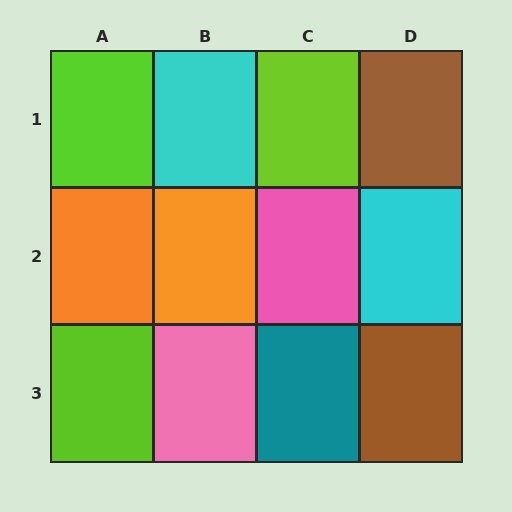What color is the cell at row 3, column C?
Teal.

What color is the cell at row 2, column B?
Orange.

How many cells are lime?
3 cells are lime.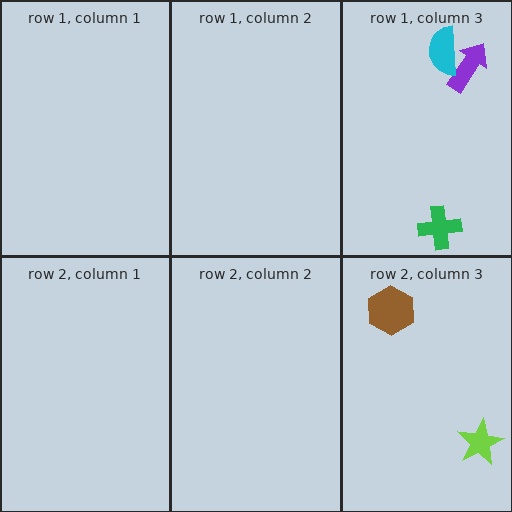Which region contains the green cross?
The row 1, column 3 region.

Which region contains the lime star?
The row 2, column 3 region.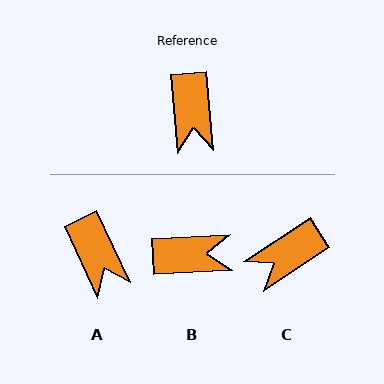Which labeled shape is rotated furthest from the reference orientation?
B, about 89 degrees away.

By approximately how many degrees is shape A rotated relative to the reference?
Approximately 20 degrees counter-clockwise.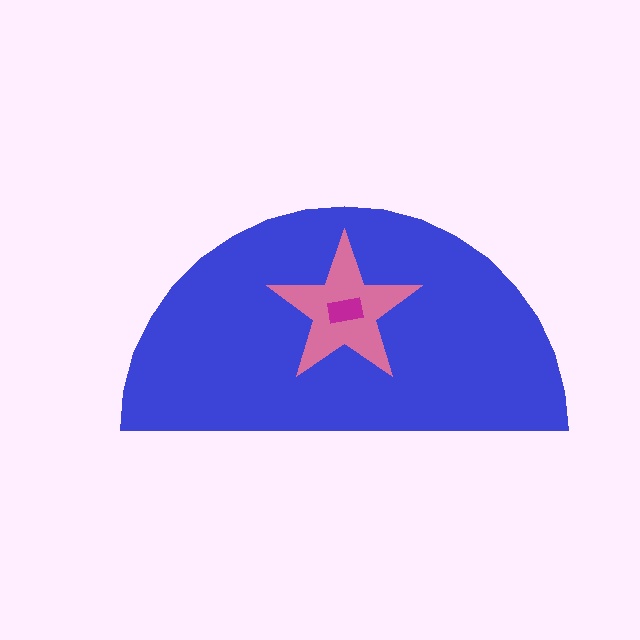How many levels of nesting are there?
3.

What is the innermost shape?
The magenta rectangle.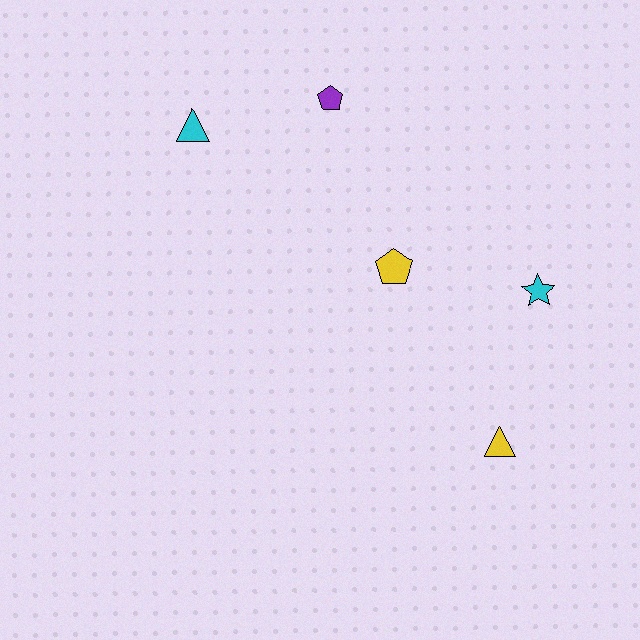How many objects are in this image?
There are 5 objects.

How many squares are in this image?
There are no squares.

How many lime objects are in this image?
There are no lime objects.